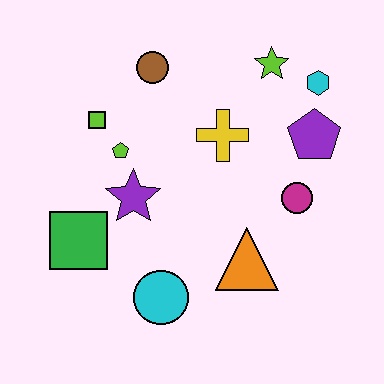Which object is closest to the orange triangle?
The magenta circle is closest to the orange triangle.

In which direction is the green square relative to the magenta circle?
The green square is to the left of the magenta circle.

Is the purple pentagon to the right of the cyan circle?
Yes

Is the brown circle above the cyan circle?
Yes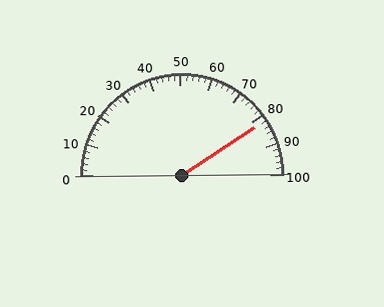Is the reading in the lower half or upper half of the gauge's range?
The reading is in the upper half of the range (0 to 100).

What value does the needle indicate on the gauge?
The needle indicates approximately 82.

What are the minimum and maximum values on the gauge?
The gauge ranges from 0 to 100.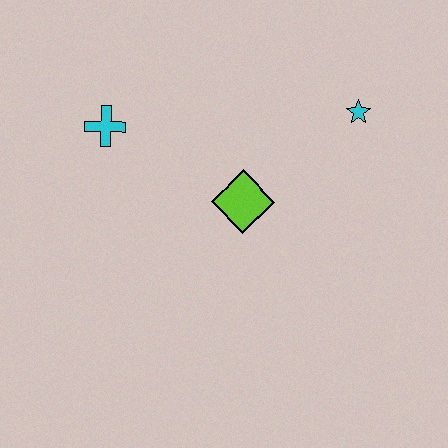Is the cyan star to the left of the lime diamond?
No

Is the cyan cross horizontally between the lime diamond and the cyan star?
No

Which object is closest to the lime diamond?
The cyan star is closest to the lime diamond.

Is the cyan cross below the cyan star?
Yes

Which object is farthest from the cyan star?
The cyan cross is farthest from the cyan star.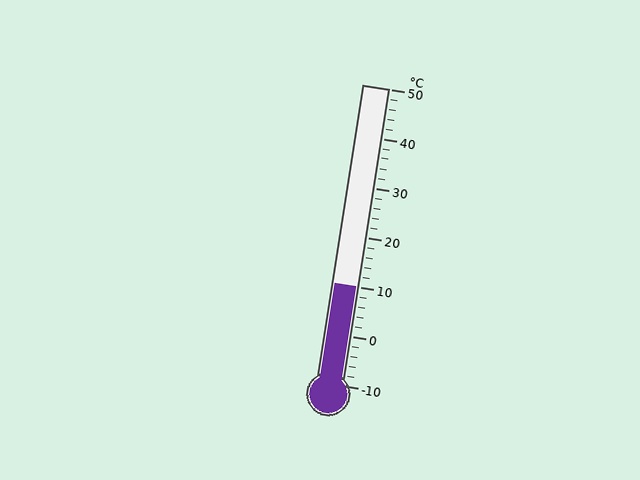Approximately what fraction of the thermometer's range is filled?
The thermometer is filled to approximately 35% of its range.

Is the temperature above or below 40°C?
The temperature is below 40°C.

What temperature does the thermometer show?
The thermometer shows approximately 10°C.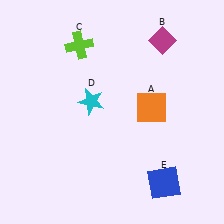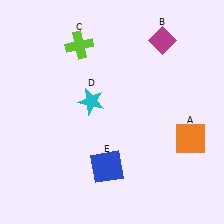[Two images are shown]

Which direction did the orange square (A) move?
The orange square (A) moved right.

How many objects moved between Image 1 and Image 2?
2 objects moved between the two images.